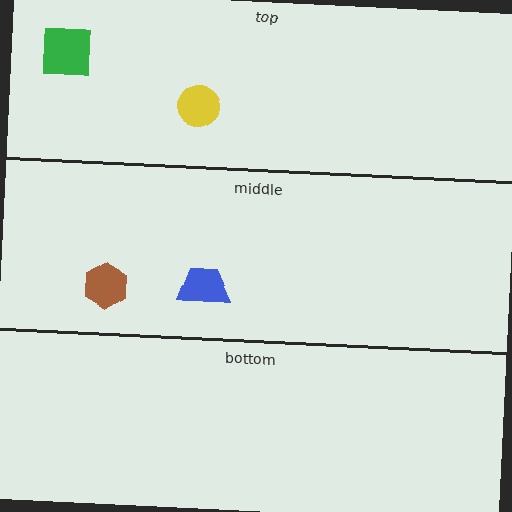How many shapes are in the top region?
2.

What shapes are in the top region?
The green square, the yellow circle.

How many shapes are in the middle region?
2.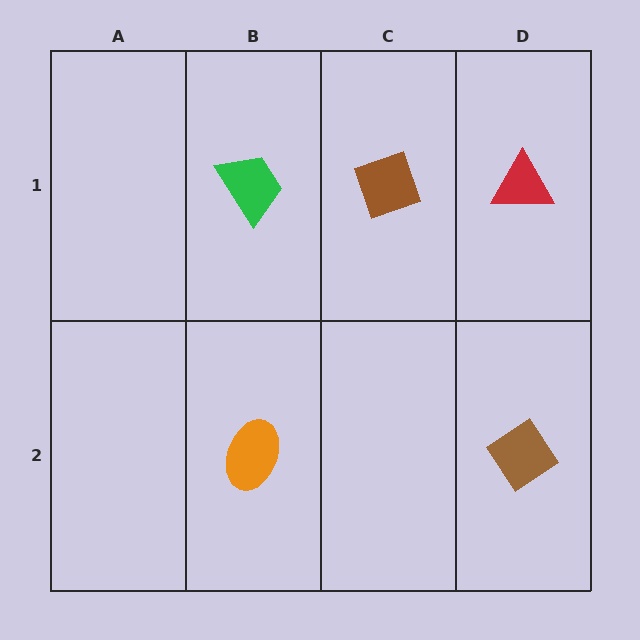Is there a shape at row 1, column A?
No, that cell is empty.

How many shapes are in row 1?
3 shapes.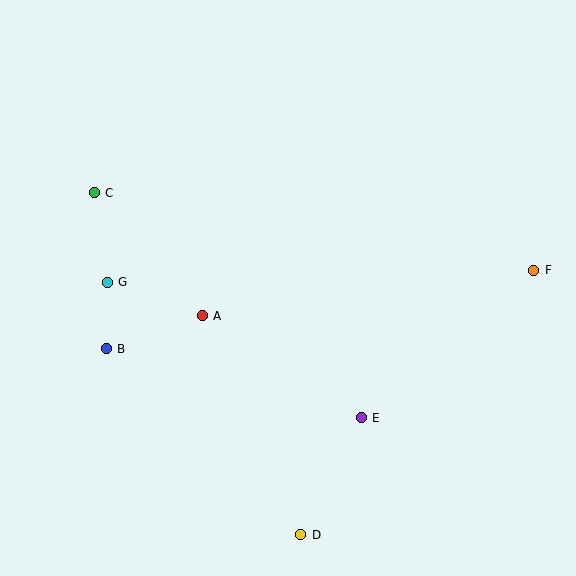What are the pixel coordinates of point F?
Point F is at (534, 270).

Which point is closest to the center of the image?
Point A at (202, 316) is closest to the center.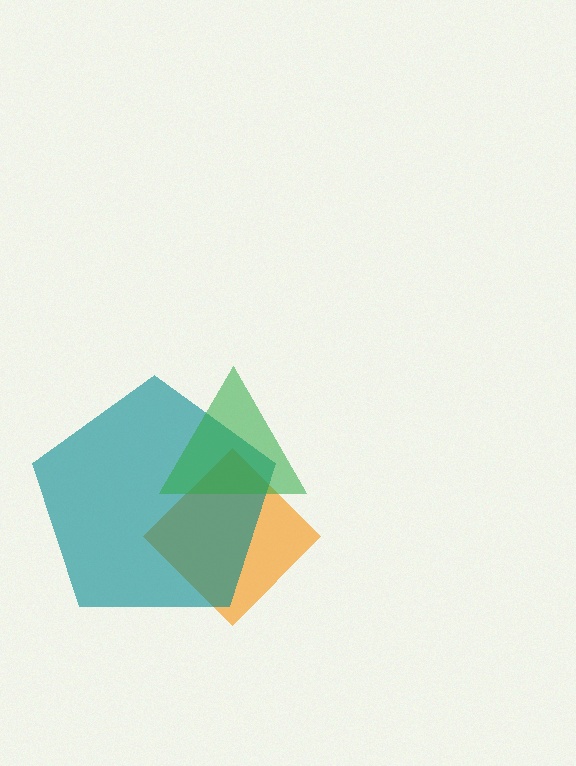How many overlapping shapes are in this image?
There are 3 overlapping shapes in the image.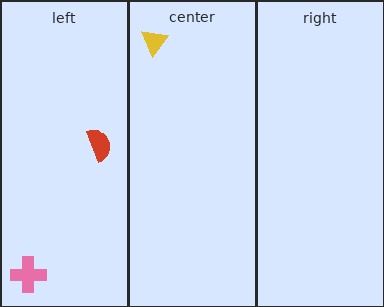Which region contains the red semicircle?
The left region.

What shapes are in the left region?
The pink cross, the red semicircle.